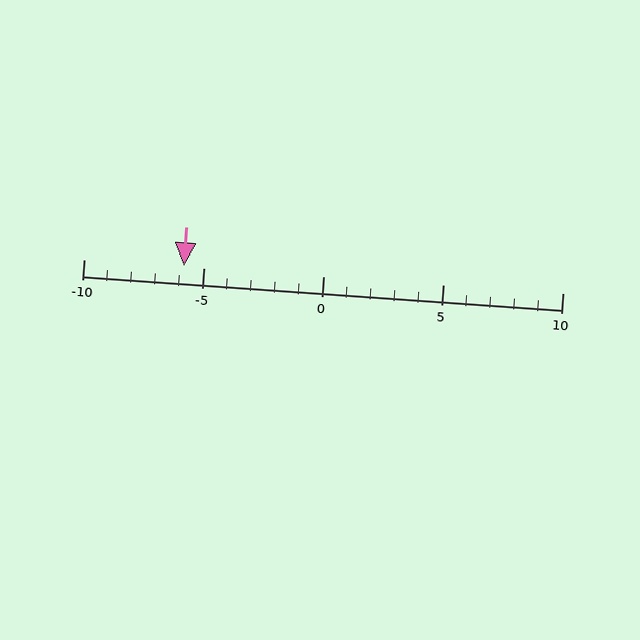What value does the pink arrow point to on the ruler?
The pink arrow points to approximately -6.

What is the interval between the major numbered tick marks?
The major tick marks are spaced 5 units apart.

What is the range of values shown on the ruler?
The ruler shows values from -10 to 10.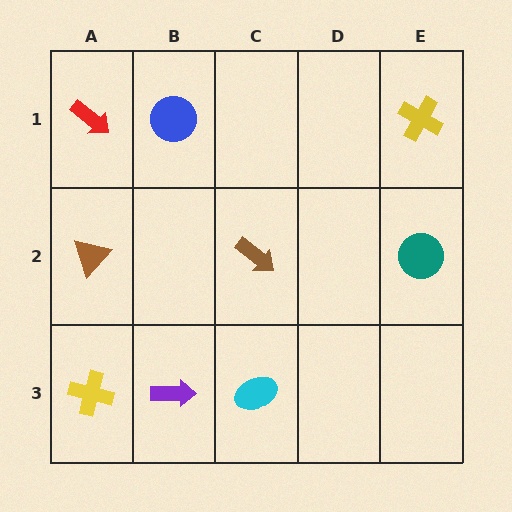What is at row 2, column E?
A teal circle.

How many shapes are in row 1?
3 shapes.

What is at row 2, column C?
A brown arrow.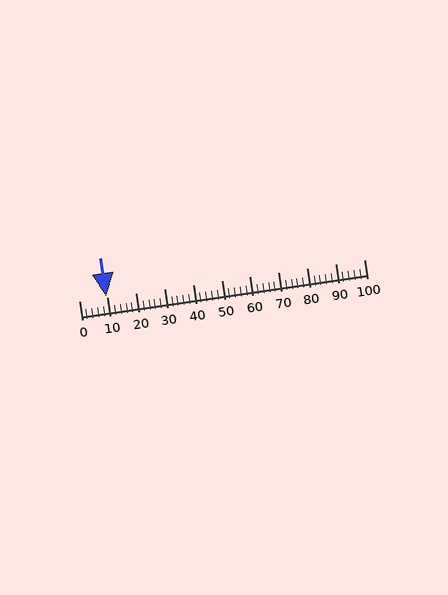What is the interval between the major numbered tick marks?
The major tick marks are spaced 10 units apart.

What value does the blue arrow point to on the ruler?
The blue arrow points to approximately 10.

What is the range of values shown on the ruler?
The ruler shows values from 0 to 100.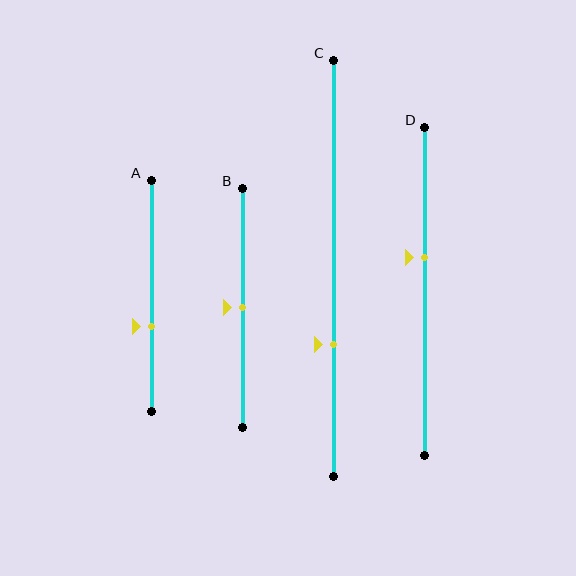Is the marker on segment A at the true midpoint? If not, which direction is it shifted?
No, the marker on segment A is shifted downward by about 13% of the segment length.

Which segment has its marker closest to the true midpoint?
Segment B has its marker closest to the true midpoint.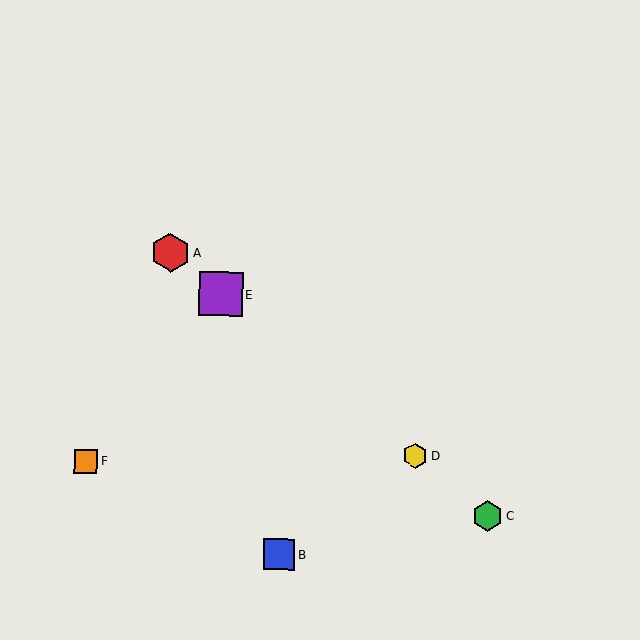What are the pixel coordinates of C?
Object C is at (488, 516).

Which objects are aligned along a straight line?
Objects A, C, D, E are aligned along a straight line.